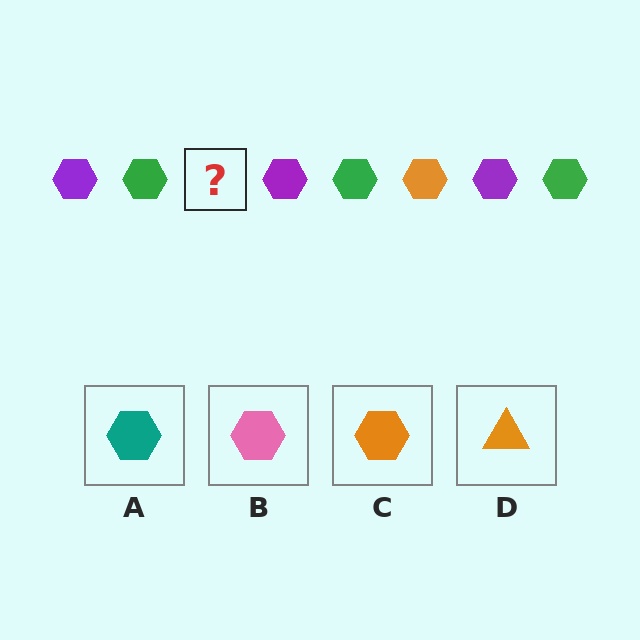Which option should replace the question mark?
Option C.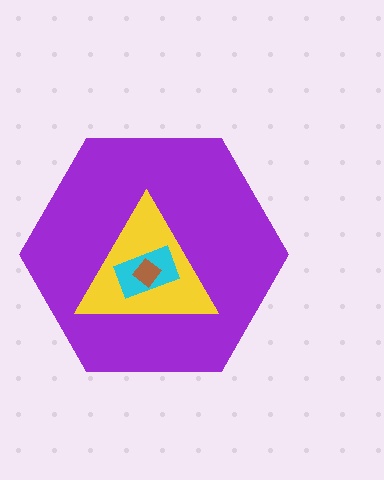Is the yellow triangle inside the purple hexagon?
Yes.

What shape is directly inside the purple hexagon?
The yellow triangle.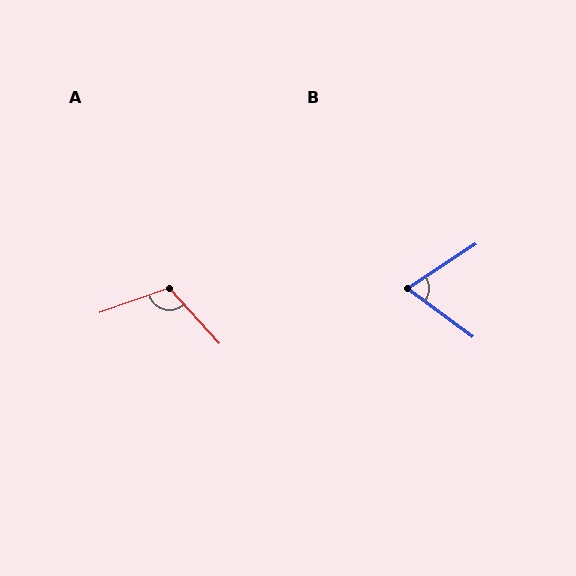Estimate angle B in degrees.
Approximately 70 degrees.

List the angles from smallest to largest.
B (70°), A (113°).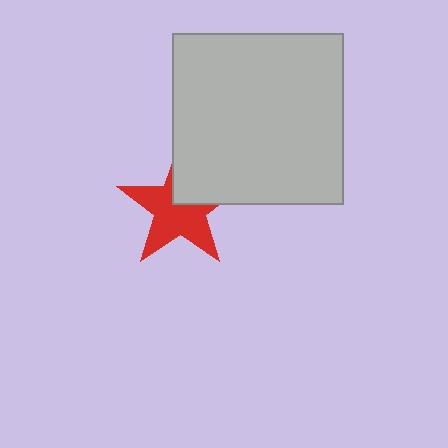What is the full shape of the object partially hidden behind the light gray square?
The partially hidden object is a red star.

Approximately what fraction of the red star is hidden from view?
Roughly 34% of the red star is hidden behind the light gray square.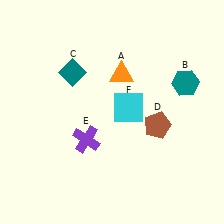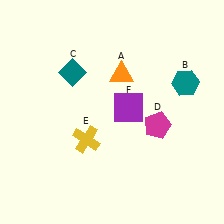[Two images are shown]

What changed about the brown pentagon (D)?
In Image 1, D is brown. In Image 2, it changed to magenta.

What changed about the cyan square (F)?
In Image 1, F is cyan. In Image 2, it changed to purple.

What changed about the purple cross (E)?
In Image 1, E is purple. In Image 2, it changed to yellow.